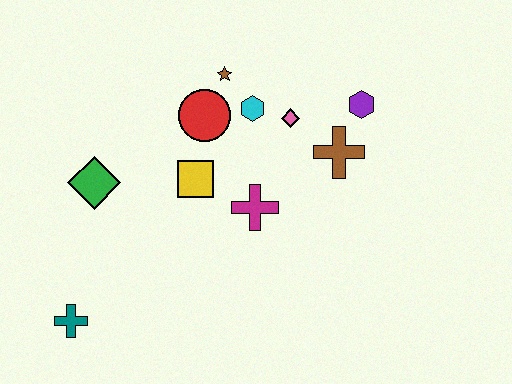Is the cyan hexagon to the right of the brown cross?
No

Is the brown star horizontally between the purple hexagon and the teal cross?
Yes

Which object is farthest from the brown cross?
The teal cross is farthest from the brown cross.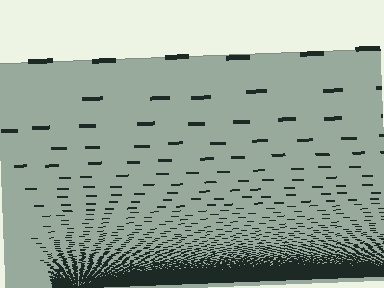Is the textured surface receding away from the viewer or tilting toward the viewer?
The surface appears to tilt toward the viewer. Texture elements get larger and sparser toward the top.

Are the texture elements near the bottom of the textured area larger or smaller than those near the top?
Smaller. The gradient is inverted — elements near the bottom are smaller and denser.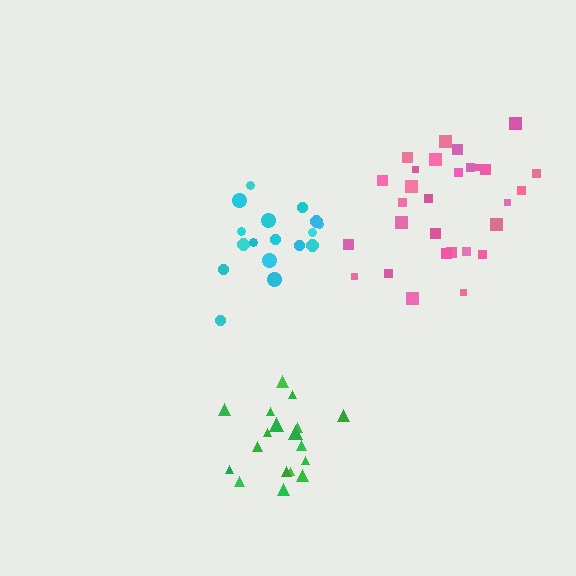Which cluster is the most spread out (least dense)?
Cyan.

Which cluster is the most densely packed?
Green.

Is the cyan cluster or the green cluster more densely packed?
Green.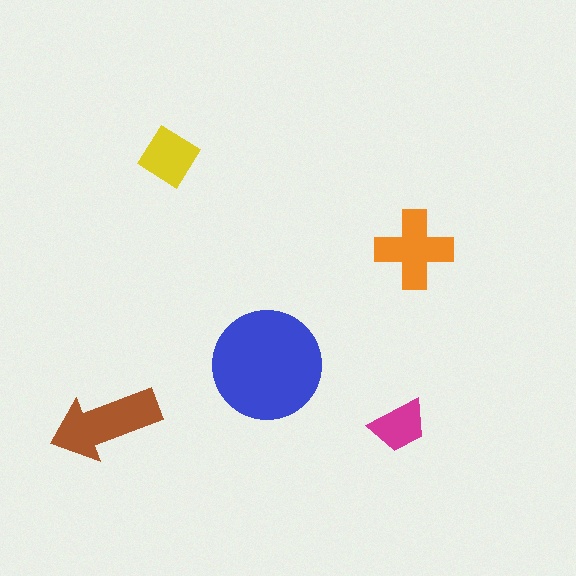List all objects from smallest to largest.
The magenta trapezoid, the yellow diamond, the orange cross, the brown arrow, the blue circle.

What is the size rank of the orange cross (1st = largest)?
3rd.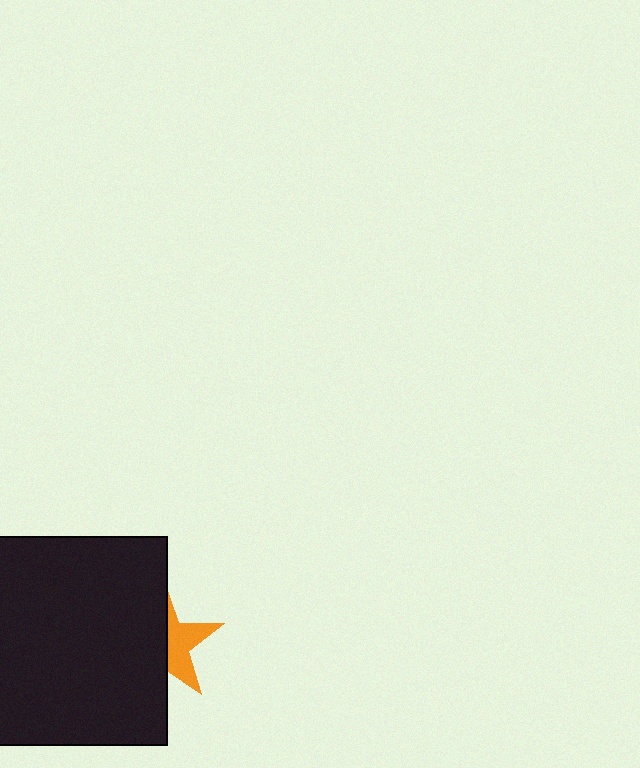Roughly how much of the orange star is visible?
A small part of it is visible (roughly 44%).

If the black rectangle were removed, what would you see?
You would see the complete orange star.